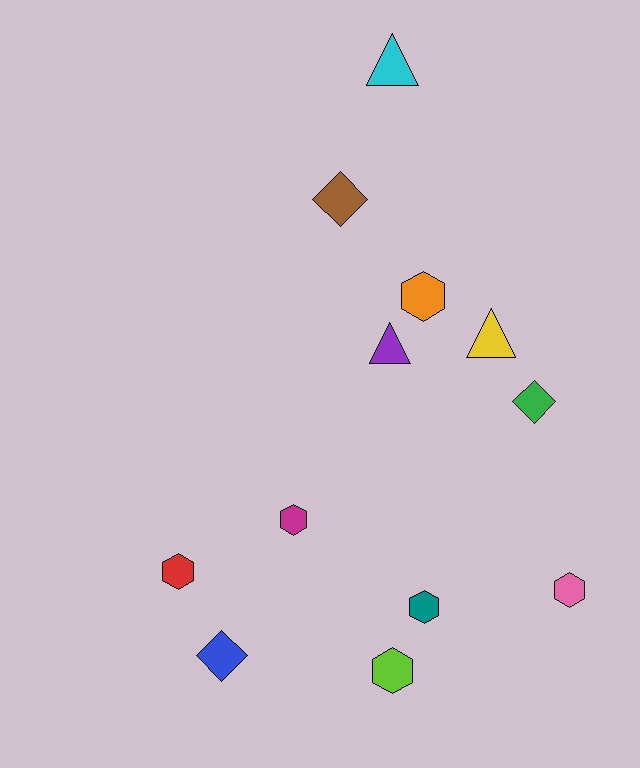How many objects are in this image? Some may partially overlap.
There are 12 objects.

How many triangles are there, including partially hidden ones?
There are 3 triangles.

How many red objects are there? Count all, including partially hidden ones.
There is 1 red object.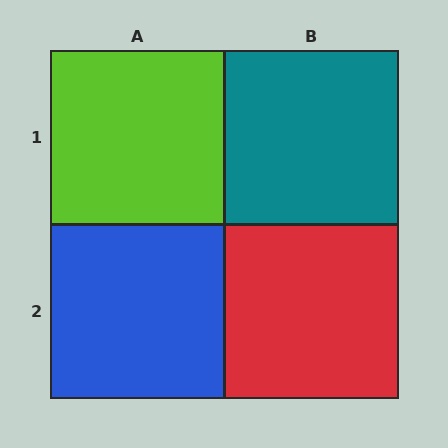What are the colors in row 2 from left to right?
Blue, red.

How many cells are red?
1 cell is red.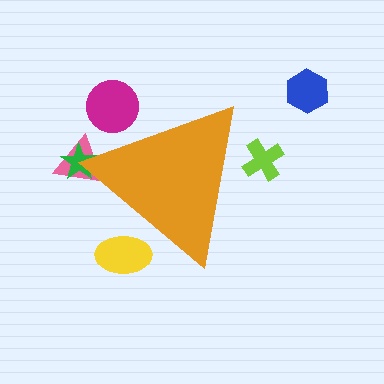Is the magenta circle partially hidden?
Yes, the magenta circle is partially hidden behind the orange triangle.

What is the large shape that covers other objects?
An orange triangle.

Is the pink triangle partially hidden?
Yes, the pink triangle is partially hidden behind the orange triangle.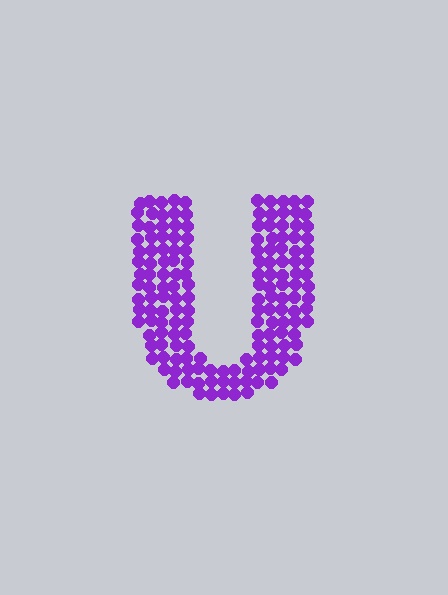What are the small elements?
The small elements are circles.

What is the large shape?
The large shape is the letter U.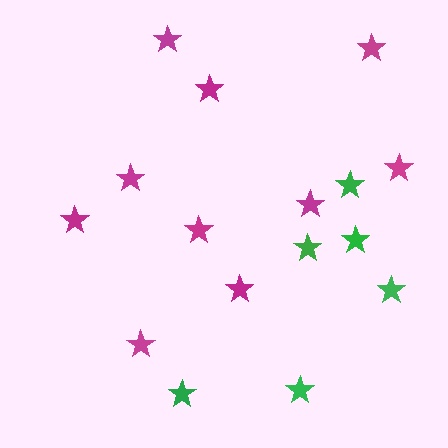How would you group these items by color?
There are 2 groups: one group of magenta stars (10) and one group of green stars (6).